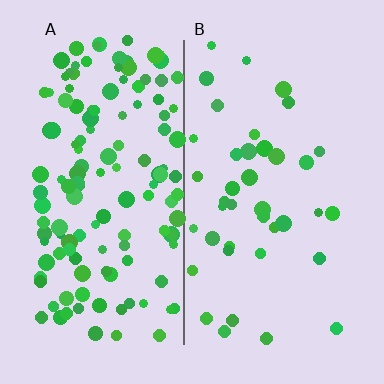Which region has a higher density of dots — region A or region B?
A (the left).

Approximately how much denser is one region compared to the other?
Approximately 3.4× — region A over region B.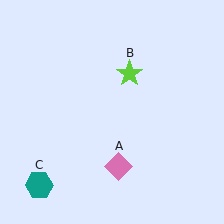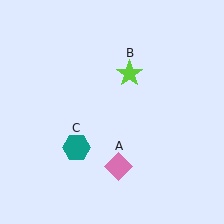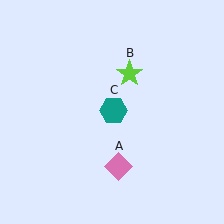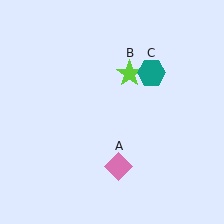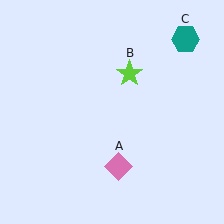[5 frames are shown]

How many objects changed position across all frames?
1 object changed position: teal hexagon (object C).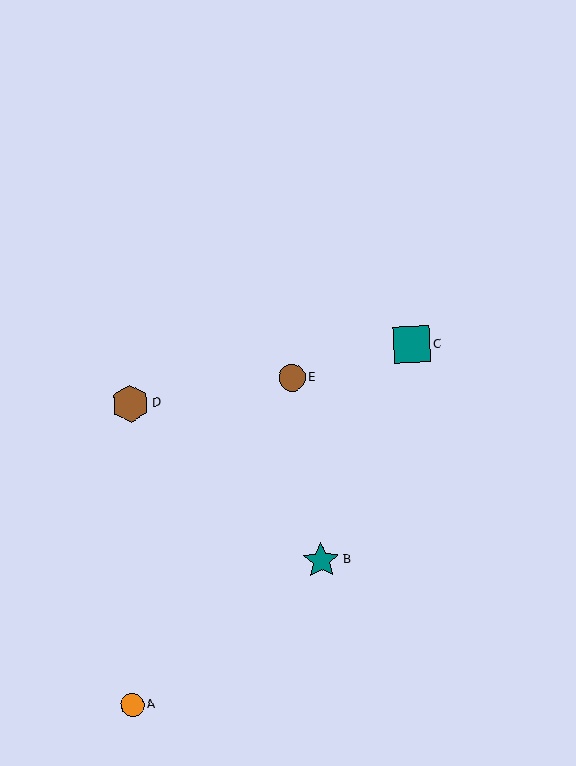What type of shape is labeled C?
Shape C is a teal square.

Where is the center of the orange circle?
The center of the orange circle is at (133, 705).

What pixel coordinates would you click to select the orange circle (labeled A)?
Click at (133, 705) to select the orange circle A.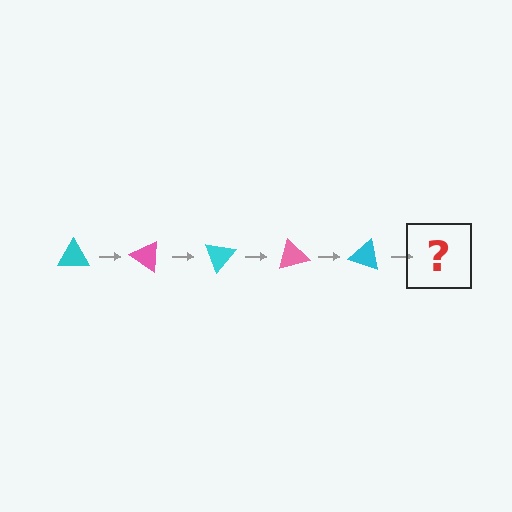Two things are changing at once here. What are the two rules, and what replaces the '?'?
The two rules are that it rotates 35 degrees each step and the color cycles through cyan and pink. The '?' should be a pink triangle, rotated 175 degrees from the start.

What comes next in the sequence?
The next element should be a pink triangle, rotated 175 degrees from the start.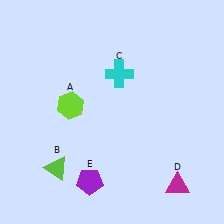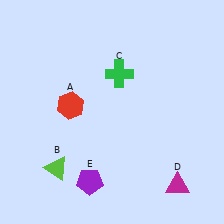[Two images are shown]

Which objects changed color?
A changed from lime to red. C changed from cyan to green.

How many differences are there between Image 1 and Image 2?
There are 2 differences between the two images.